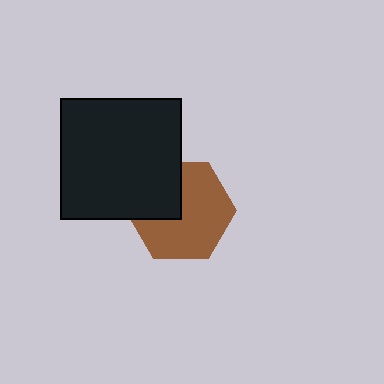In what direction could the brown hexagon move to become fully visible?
The brown hexagon could move toward the lower-right. That would shift it out from behind the black square entirely.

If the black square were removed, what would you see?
You would see the complete brown hexagon.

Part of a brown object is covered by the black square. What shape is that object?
It is a hexagon.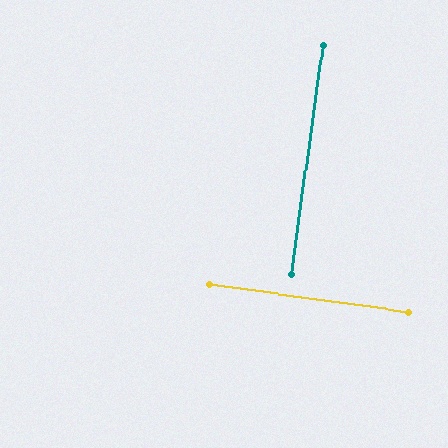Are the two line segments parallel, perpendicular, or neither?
Perpendicular — they meet at approximately 90°.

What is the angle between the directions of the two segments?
Approximately 90 degrees.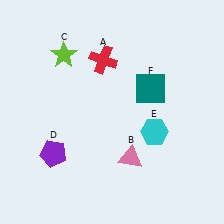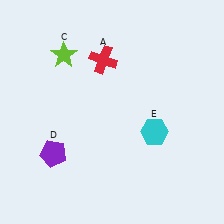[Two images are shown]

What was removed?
The pink triangle (B), the teal square (F) were removed in Image 2.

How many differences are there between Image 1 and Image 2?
There are 2 differences between the two images.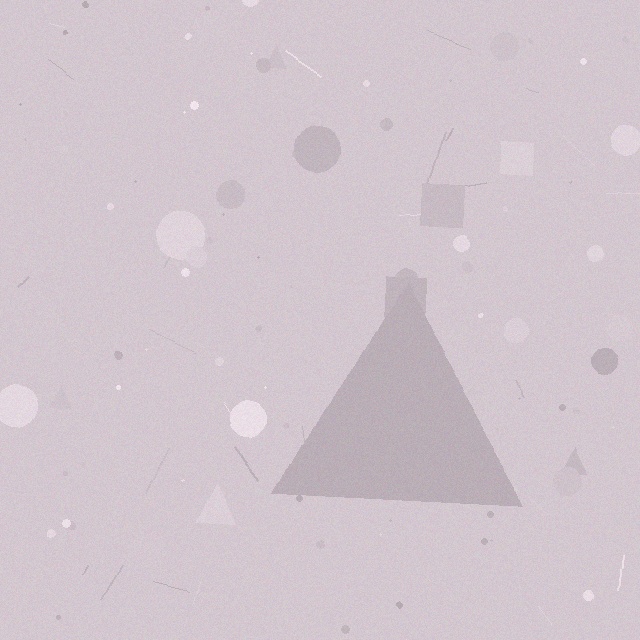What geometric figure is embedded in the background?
A triangle is embedded in the background.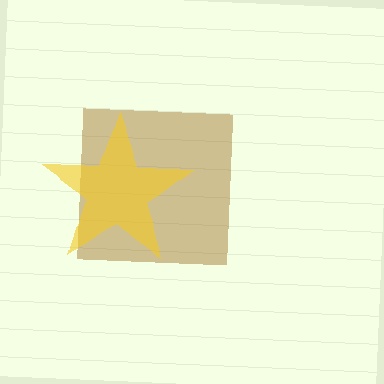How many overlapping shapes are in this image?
There are 2 overlapping shapes in the image.